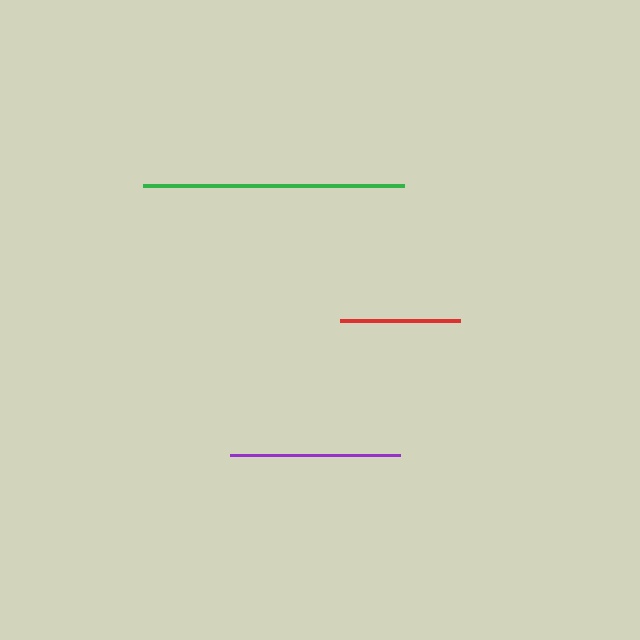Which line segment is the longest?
The green line is the longest at approximately 262 pixels.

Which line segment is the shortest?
The red line is the shortest at approximately 120 pixels.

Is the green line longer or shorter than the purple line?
The green line is longer than the purple line.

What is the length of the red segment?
The red segment is approximately 120 pixels long.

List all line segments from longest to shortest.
From longest to shortest: green, purple, red.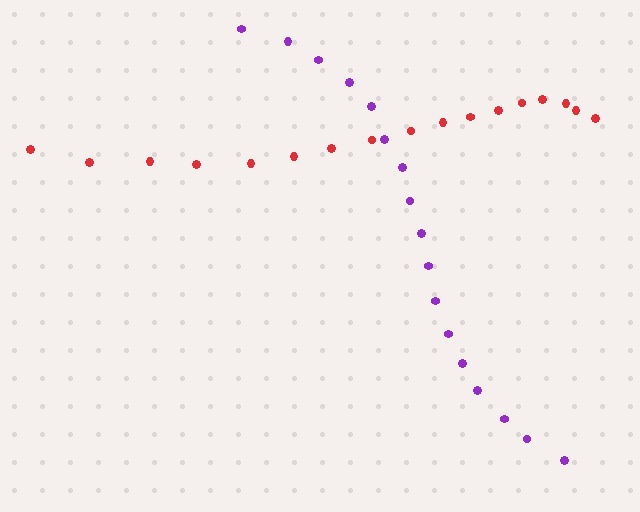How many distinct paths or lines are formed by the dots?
There are 2 distinct paths.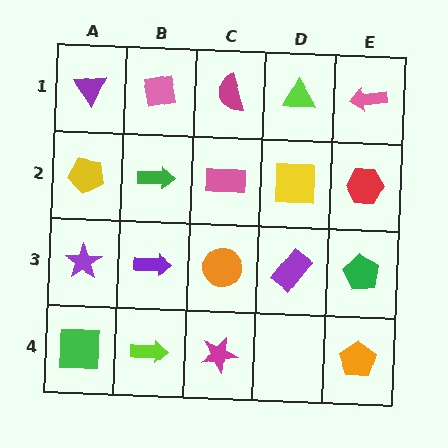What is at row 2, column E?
A red hexagon.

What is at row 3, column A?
A purple star.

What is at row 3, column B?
A purple arrow.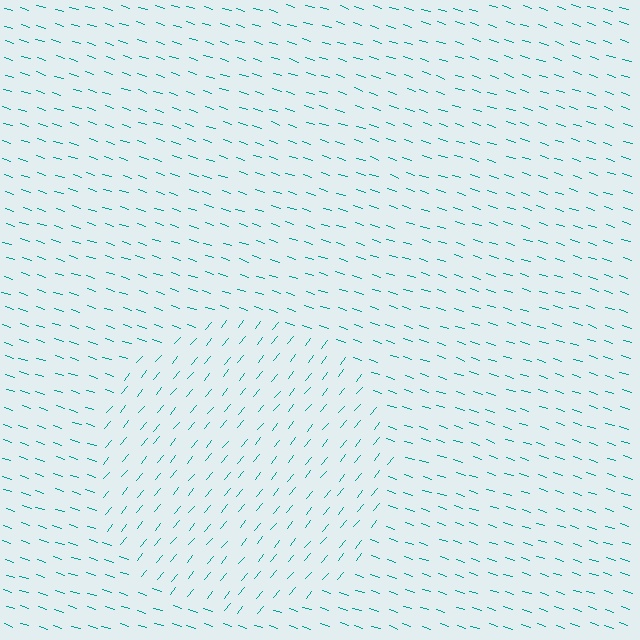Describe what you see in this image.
The image is filled with small teal line segments. A circle region in the image has lines oriented differently from the surrounding lines, creating a visible texture boundary.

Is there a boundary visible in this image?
Yes, there is a texture boundary formed by a change in line orientation.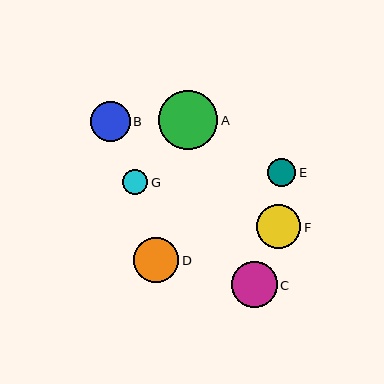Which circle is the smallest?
Circle G is the smallest with a size of approximately 25 pixels.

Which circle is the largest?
Circle A is the largest with a size of approximately 59 pixels.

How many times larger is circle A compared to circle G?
Circle A is approximately 2.3 times the size of circle G.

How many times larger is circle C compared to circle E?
Circle C is approximately 1.6 times the size of circle E.